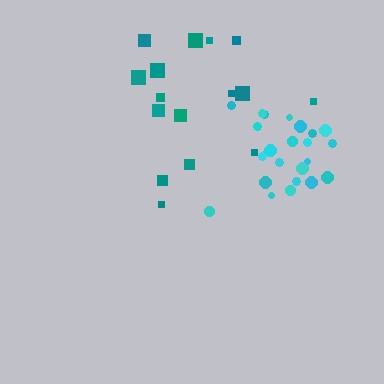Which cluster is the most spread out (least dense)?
Teal.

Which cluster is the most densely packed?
Cyan.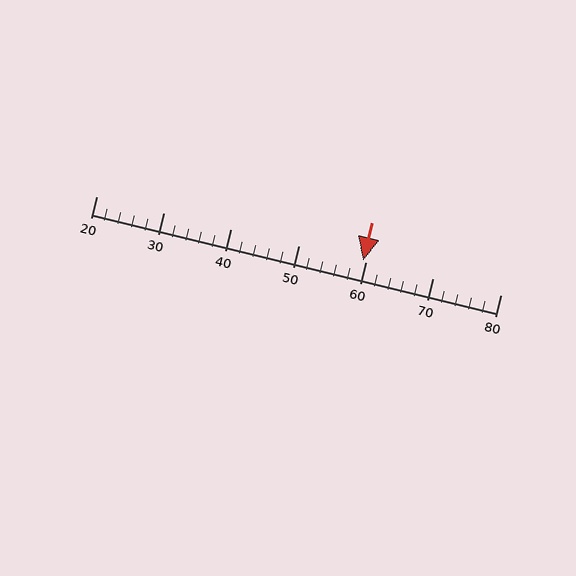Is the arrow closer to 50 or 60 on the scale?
The arrow is closer to 60.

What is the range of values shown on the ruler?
The ruler shows values from 20 to 80.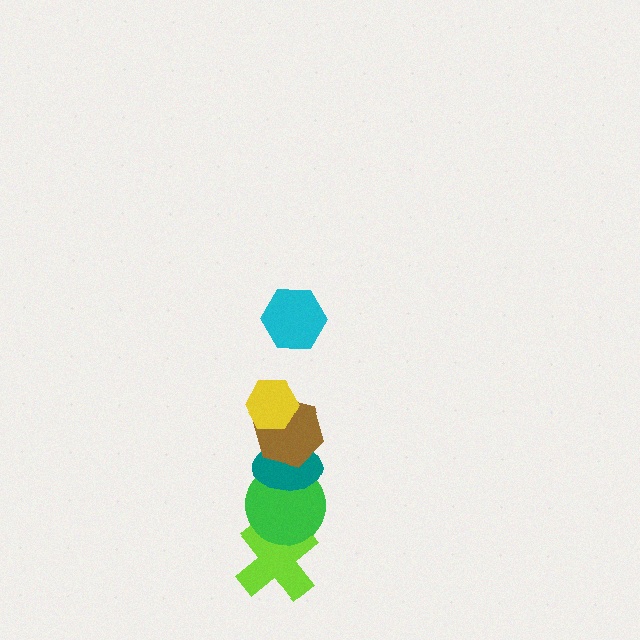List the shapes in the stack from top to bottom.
From top to bottom: the cyan hexagon, the yellow hexagon, the brown hexagon, the teal ellipse, the green circle, the lime cross.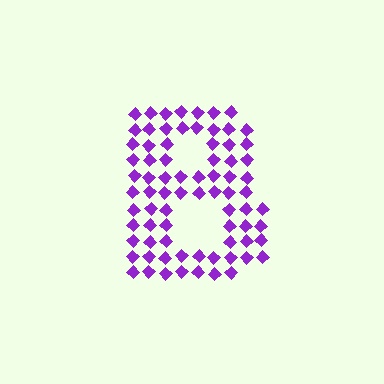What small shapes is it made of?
It is made of small diamonds.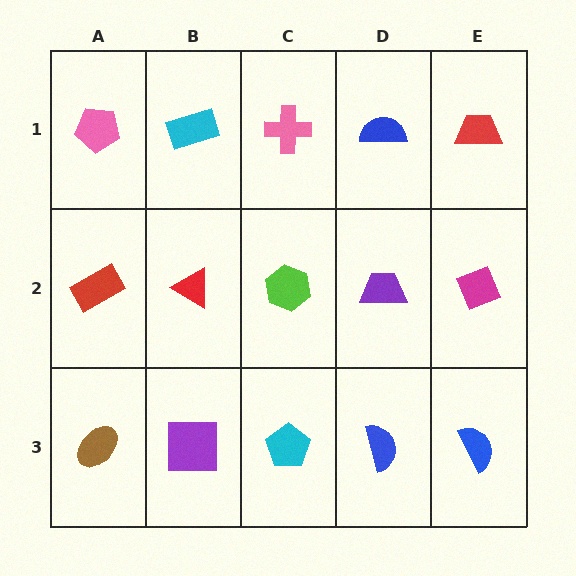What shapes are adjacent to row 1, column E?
A magenta diamond (row 2, column E), a blue semicircle (row 1, column D).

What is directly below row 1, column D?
A purple trapezoid.